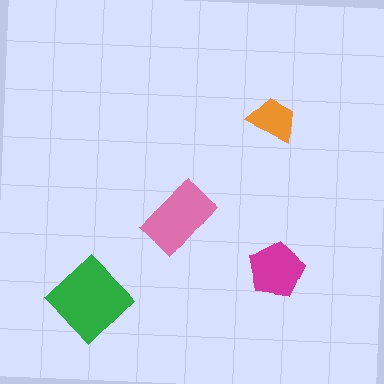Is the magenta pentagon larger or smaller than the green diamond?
Smaller.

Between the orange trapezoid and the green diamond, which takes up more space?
The green diamond.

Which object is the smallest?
The orange trapezoid.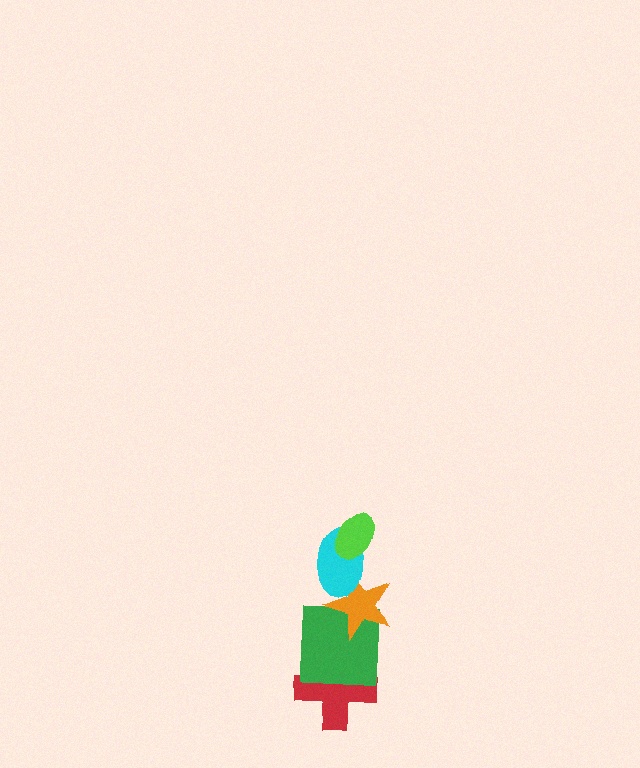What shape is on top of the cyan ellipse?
The lime ellipse is on top of the cyan ellipse.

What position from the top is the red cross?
The red cross is 5th from the top.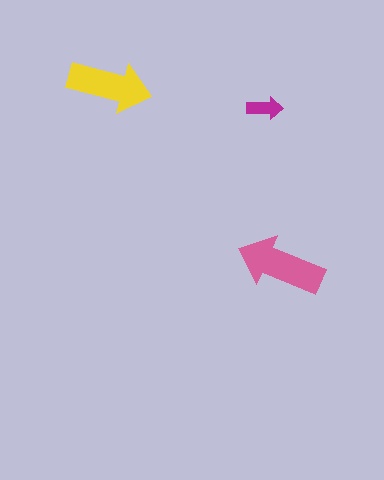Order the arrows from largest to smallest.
the pink one, the yellow one, the magenta one.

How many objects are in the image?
There are 3 objects in the image.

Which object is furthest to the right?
The pink arrow is rightmost.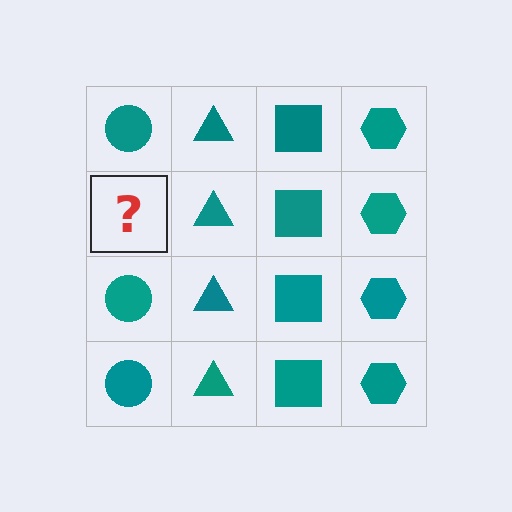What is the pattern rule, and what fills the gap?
The rule is that each column has a consistent shape. The gap should be filled with a teal circle.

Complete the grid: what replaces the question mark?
The question mark should be replaced with a teal circle.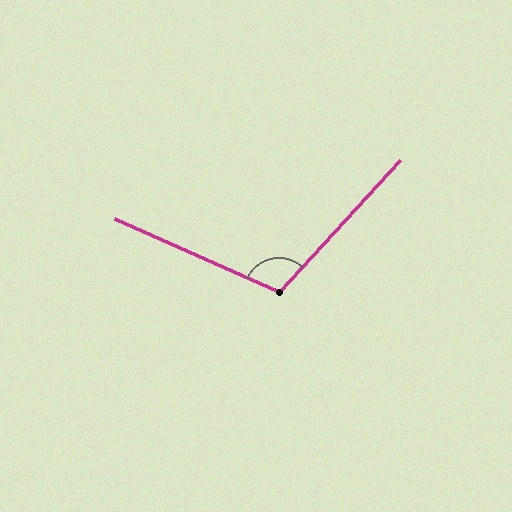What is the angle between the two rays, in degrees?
Approximately 108 degrees.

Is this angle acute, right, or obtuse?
It is obtuse.